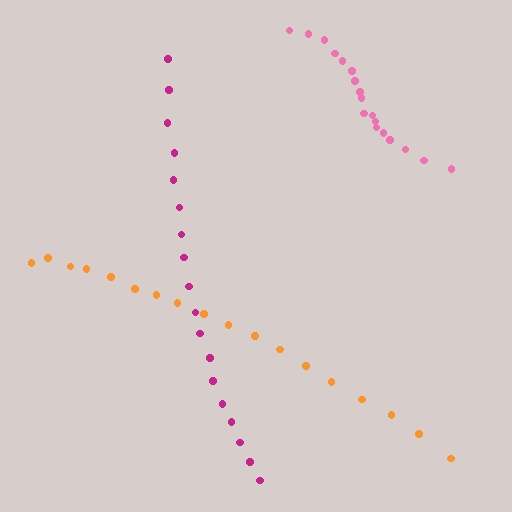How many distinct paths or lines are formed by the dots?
There are 3 distinct paths.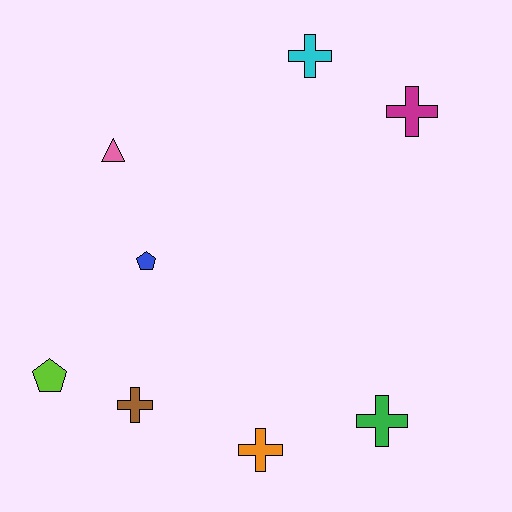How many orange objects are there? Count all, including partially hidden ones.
There is 1 orange object.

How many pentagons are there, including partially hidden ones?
There are 2 pentagons.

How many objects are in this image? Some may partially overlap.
There are 8 objects.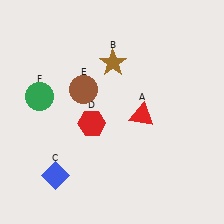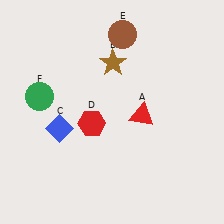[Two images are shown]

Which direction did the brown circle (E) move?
The brown circle (E) moved up.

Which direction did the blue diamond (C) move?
The blue diamond (C) moved up.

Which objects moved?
The objects that moved are: the blue diamond (C), the brown circle (E).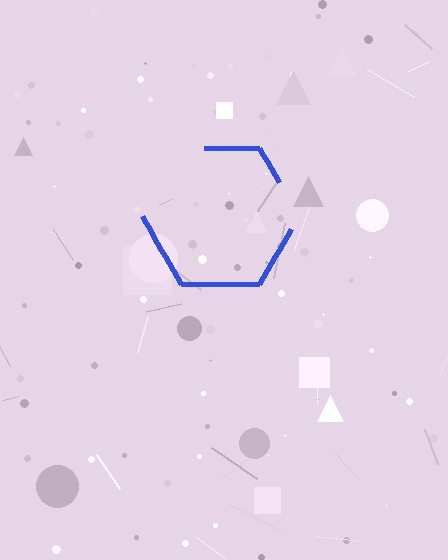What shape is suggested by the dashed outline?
The dashed outline suggests a hexagon.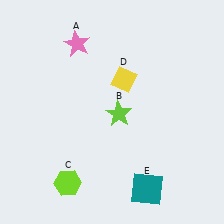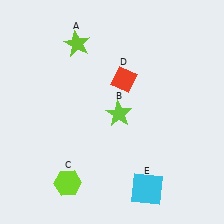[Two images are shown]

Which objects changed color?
A changed from pink to lime. D changed from yellow to red. E changed from teal to cyan.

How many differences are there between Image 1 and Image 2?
There are 3 differences between the two images.